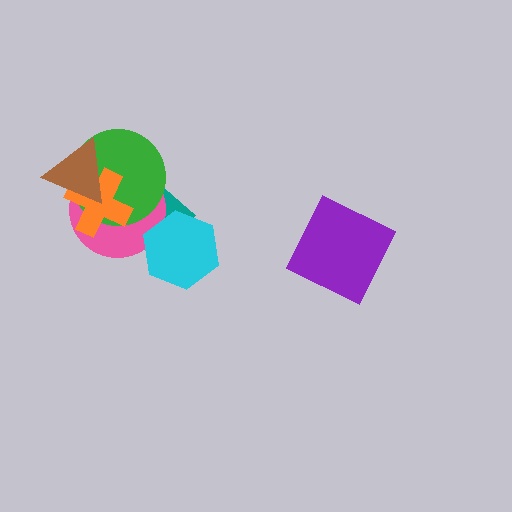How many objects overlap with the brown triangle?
3 objects overlap with the brown triangle.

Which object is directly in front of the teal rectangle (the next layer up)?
The pink circle is directly in front of the teal rectangle.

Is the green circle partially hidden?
Yes, it is partially covered by another shape.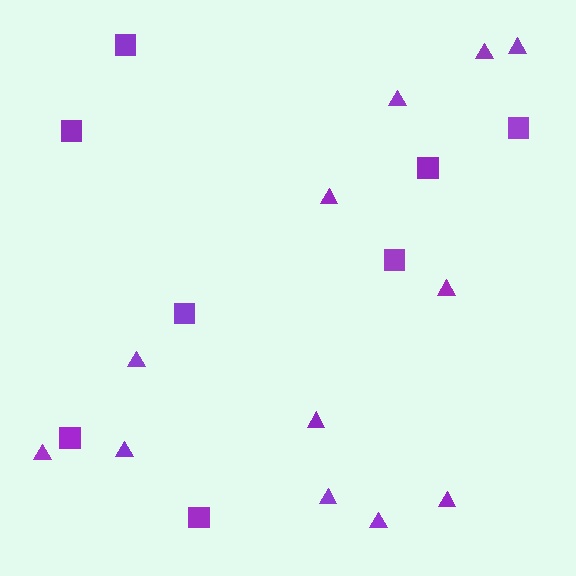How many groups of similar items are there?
There are 2 groups: one group of triangles (12) and one group of squares (8).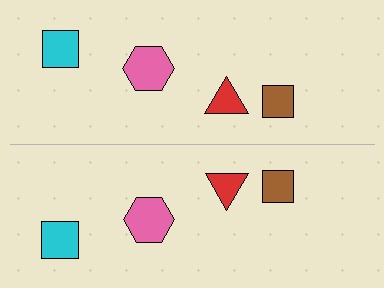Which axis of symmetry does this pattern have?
The pattern has a horizontal axis of symmetry running through the center of the image.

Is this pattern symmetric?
Yes, this pattern has bilateral (reflection) symmetry.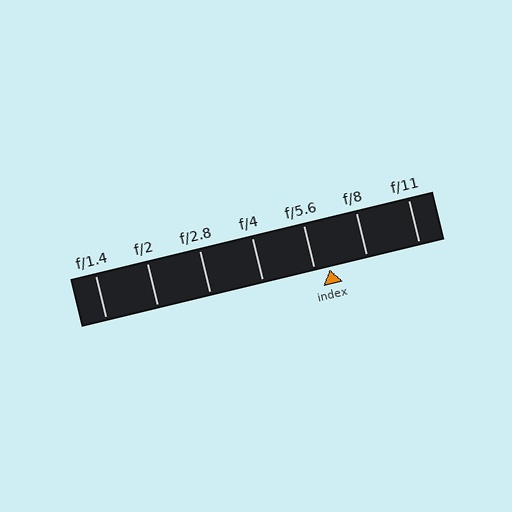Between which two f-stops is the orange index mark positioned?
The index mark is between f/5.6 and f/8.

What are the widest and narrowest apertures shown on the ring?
The widest aperture shown is f/1.4 and the narrowest is f/11.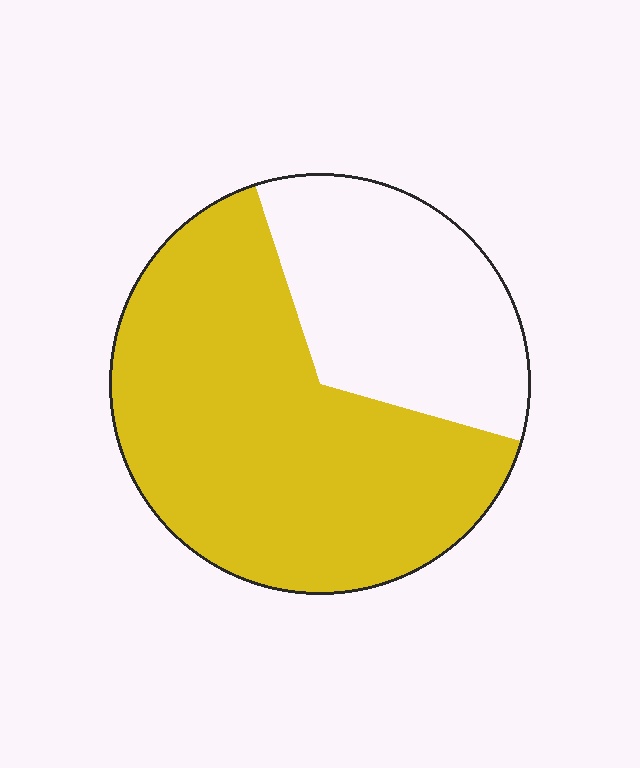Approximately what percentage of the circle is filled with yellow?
Approximately 65%.